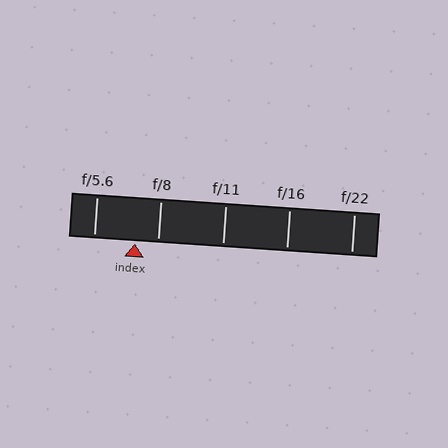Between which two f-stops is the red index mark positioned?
The index mark is between f/5.6 and f/8.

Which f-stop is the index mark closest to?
The index mark is closest to f/8.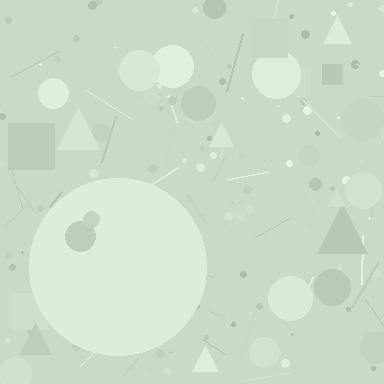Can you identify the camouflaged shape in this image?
The camouflaged shape is a circle.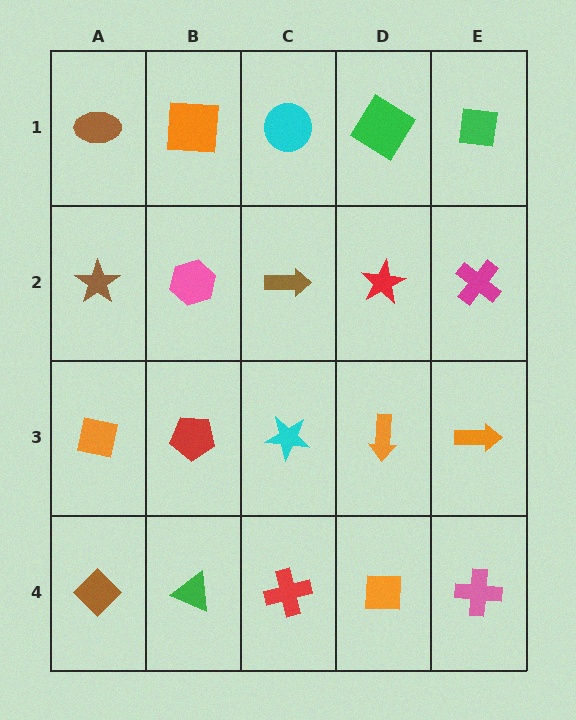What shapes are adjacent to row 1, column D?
A red star (row 2, column D), a cyan circle (row 1, column C), a green square (row 1, column E).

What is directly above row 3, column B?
A pink hexagon.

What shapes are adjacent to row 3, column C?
A brown arrow (row 2, column C), a red cross (row 4, column C), a red pentagon (row 3, column B), an orange arrow (row 3, column D).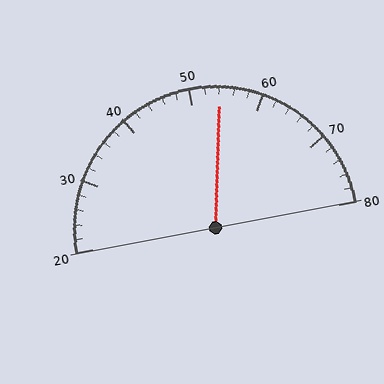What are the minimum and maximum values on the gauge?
The gauge ranges from 20 to 80.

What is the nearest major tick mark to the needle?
The nearest major tick mark is 50.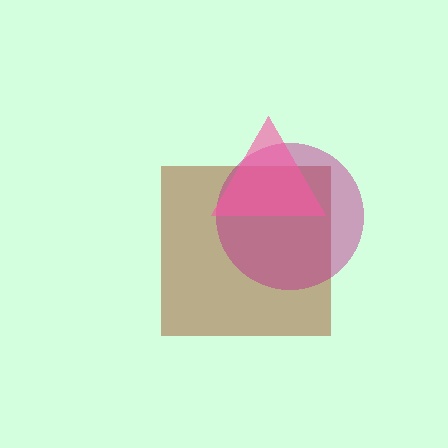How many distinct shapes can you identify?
There are 3 distinct shapes: a brown square, a magenta circle, a pink triangle.